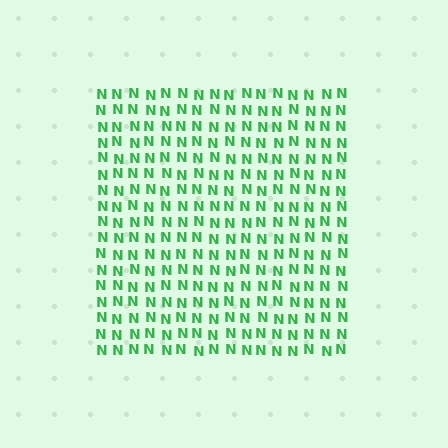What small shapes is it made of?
It is made of small letter N's.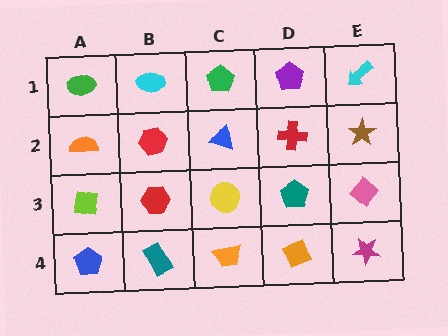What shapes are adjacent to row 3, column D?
A red cross (row 2, column D), an orange diamond (row 4, column D), a yellow circle (row 3, column C), a pink diamond (row 3, column E).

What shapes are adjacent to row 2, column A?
A green ellipse (row 1, column A), a lime square (row 3, column A), a red hexagon (row 2, column B).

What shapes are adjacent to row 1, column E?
A brown star (row 2, column E), a purple pentagon (row 1, column D).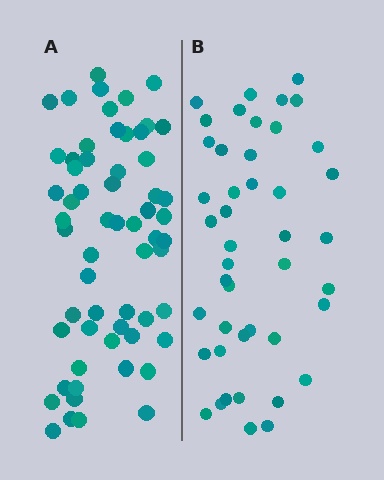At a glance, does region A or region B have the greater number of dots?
Region A (the left region) has more dots.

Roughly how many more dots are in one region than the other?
Region A has approximately 15 more dots than region B.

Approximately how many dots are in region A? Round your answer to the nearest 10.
About 60 dots.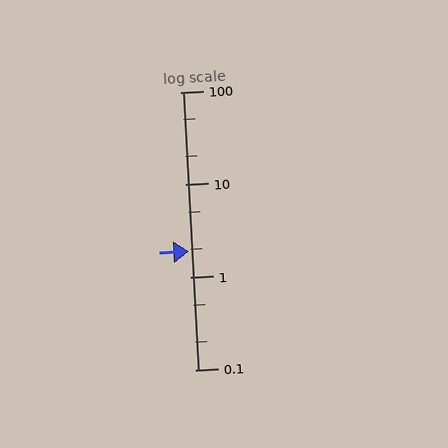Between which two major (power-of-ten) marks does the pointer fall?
The pointer is between 1 and 10.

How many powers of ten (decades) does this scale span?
The scale spans 3 decades, from 0.1 to 100.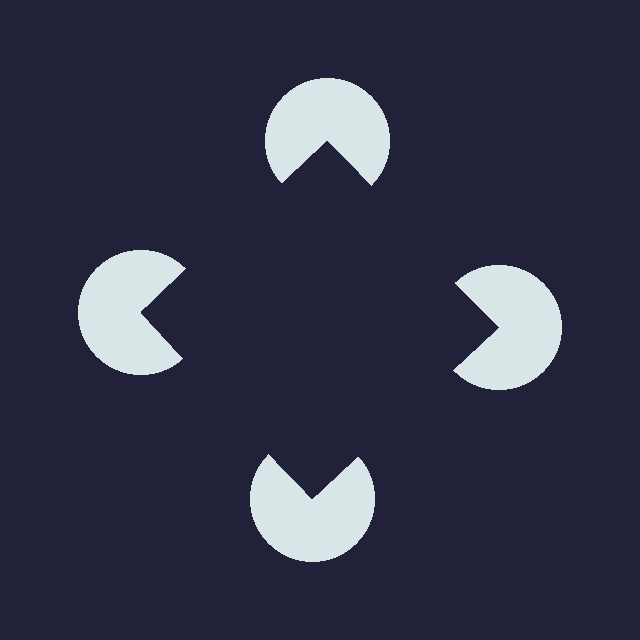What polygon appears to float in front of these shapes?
An illusory square — its edges are inferred from the aligned wedge cuts in the pac-man discs, not physically drawn.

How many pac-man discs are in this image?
There are 4 — one at each vertex of the illusory square.